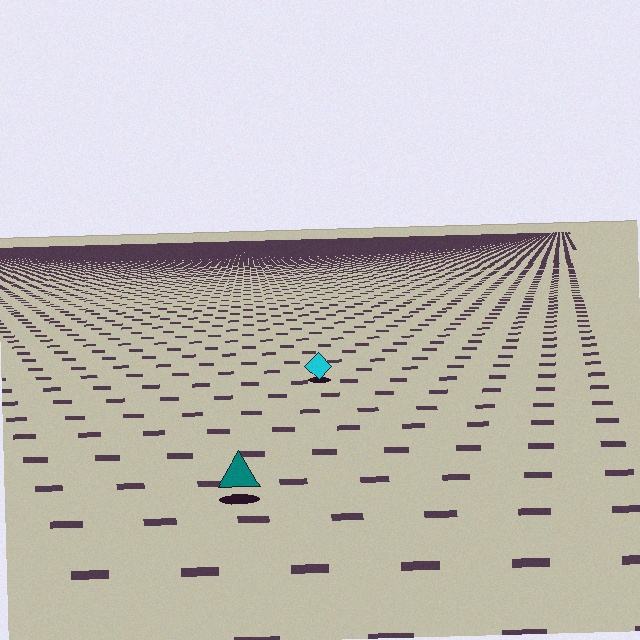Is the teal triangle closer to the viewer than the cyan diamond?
Yes. The teal triangle is closer — you can tell from the texture gradient: the ground texture is coarser near it.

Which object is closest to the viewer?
The teal triangle is closest. The texture marks near it are larger and more spread out.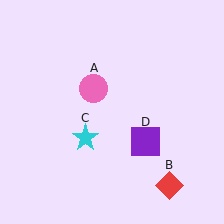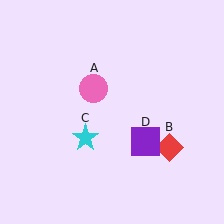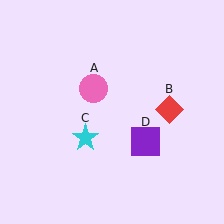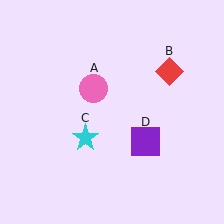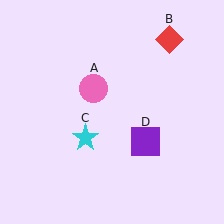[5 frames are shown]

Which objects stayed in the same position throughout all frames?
Pink circle (object A) and cyan star (object C) and purple square (object D) remained stationary.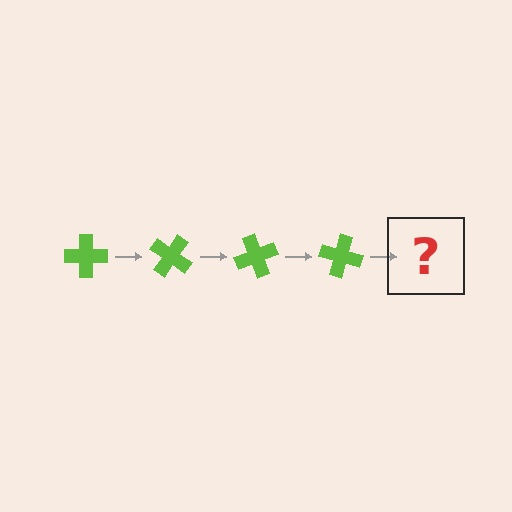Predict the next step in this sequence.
The next step is a lime cross rotated 140 degrees.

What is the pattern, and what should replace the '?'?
The pattern is that the cross rotates 35 degrees each step. The '?' should be a lime cross rotated 140 degrees.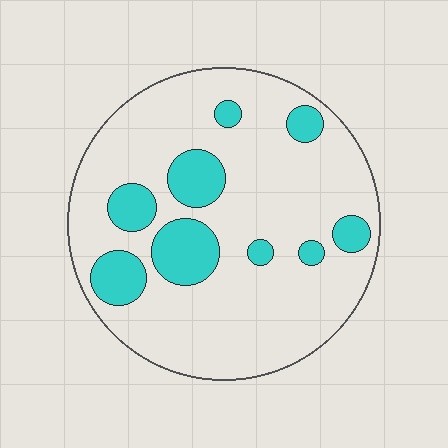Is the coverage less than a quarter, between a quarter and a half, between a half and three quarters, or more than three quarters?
Less than a quarter.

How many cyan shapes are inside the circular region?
9.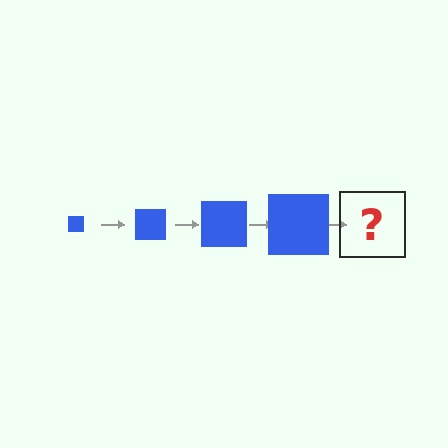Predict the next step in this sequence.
The next step is a blue square, larger than the previous one.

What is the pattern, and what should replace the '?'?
The pattern is that the square gets progressively larger each step. The '?' should be a blue square, larger than the previous one.